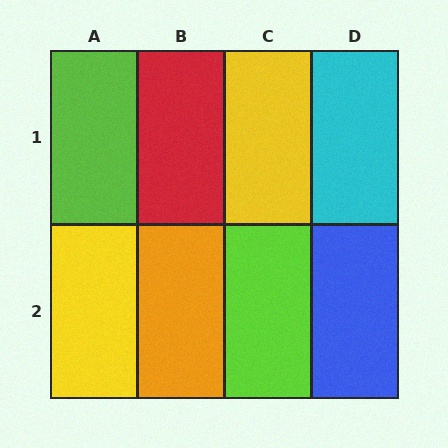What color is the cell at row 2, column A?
Yellow.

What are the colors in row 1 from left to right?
Lime, red, yellow, cyan.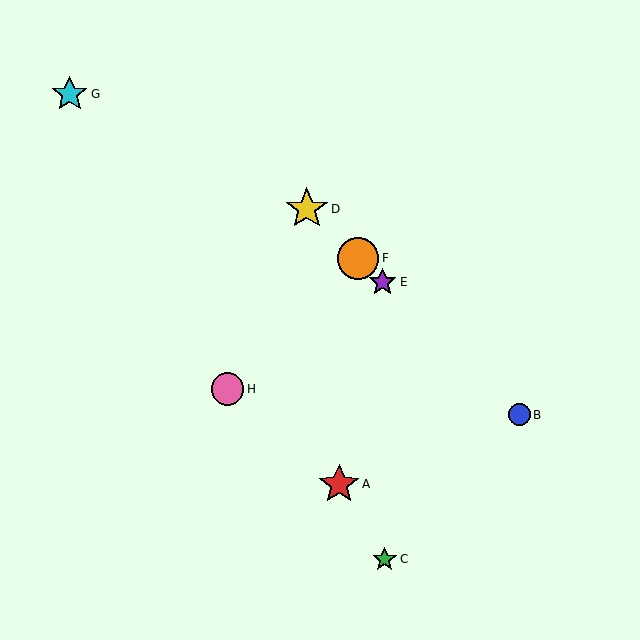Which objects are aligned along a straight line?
Objects B, D, E, F are aligned along a straight line.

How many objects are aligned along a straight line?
4 objects (B, D, E, F) are aligned along a straight line.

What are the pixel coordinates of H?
Object H is at (227, 389).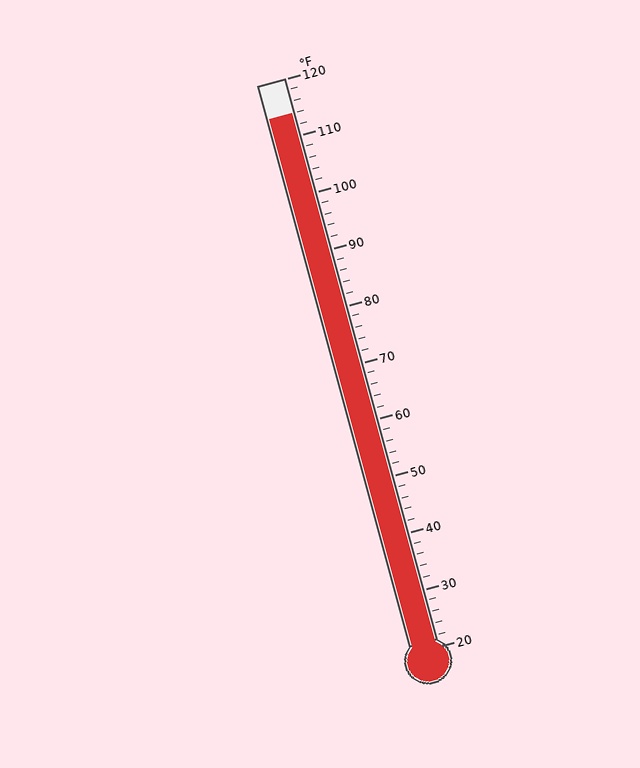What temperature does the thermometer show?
The thermometer shows approximately 114°F.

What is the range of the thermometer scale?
The thermometer scale ranges from 20°F to 120°F.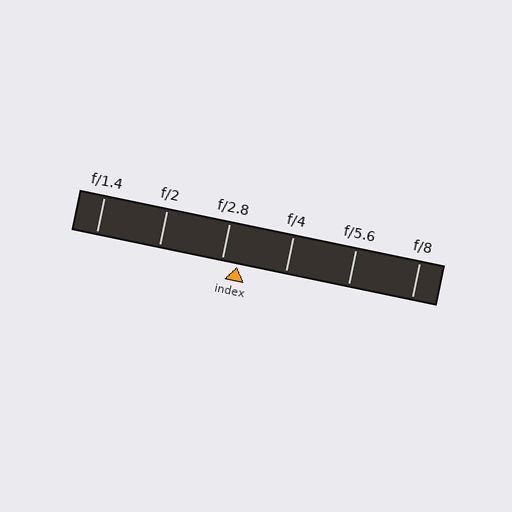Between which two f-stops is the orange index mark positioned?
The index mark is between f/2.8 and f/4.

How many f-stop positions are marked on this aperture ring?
There are 6 f-stop positions marked.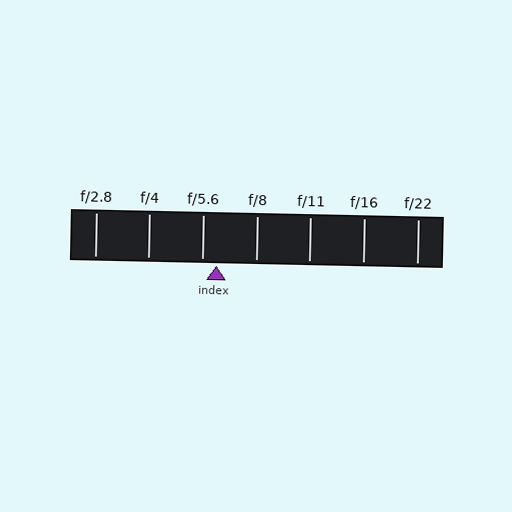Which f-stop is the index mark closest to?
The index mark is closest to f/5.6.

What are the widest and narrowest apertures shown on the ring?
The widest aperture shown is f/2.8 and the narrowest is f/22.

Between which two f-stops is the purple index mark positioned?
The index mark is between f/5.6 and f/8.